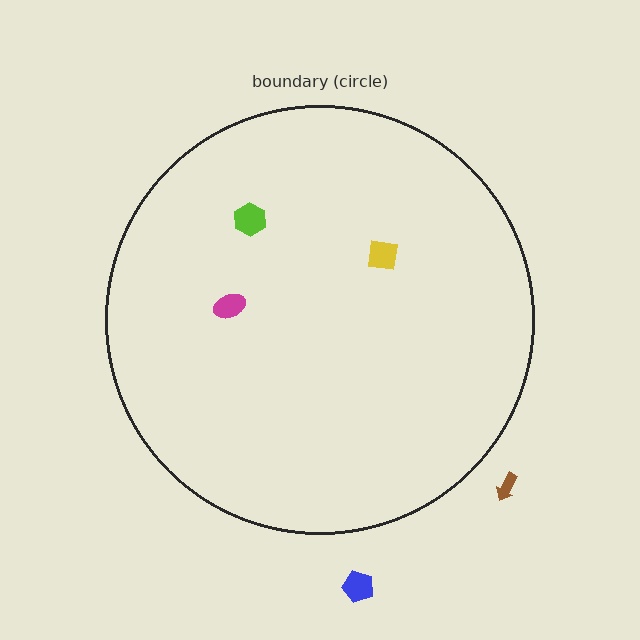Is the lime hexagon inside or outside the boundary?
Inside.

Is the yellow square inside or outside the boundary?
Inside.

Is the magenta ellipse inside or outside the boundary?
Inside.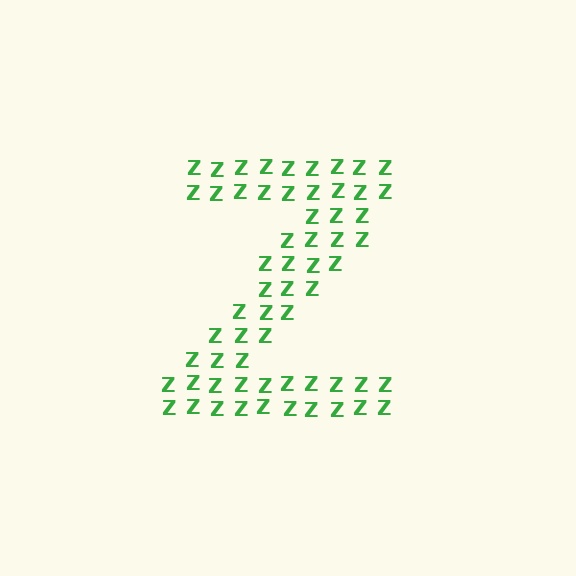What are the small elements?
The small elements are letter Z's.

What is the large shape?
The large shape is the letter Z.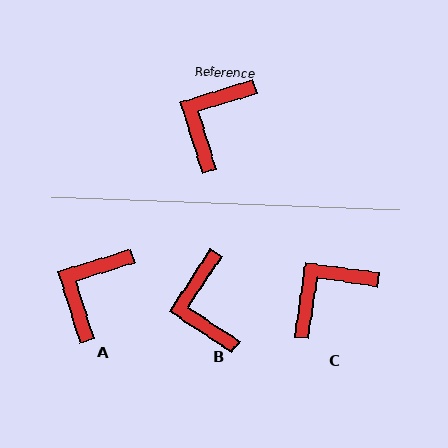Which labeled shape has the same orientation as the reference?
A.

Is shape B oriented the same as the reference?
No, it is off by about 40 degrees.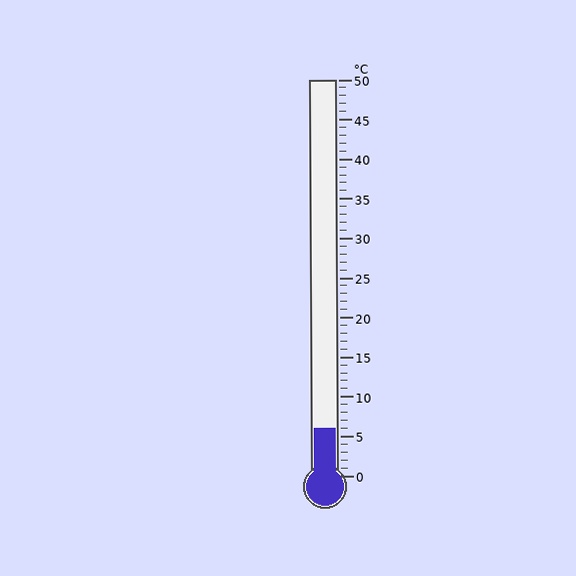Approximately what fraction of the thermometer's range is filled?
The thermometer is filled to approximately 10% of its range.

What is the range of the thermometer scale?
The thermometer scale ranges from 0°C to 50°C.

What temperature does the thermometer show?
The thermometer shows approximately 6°C.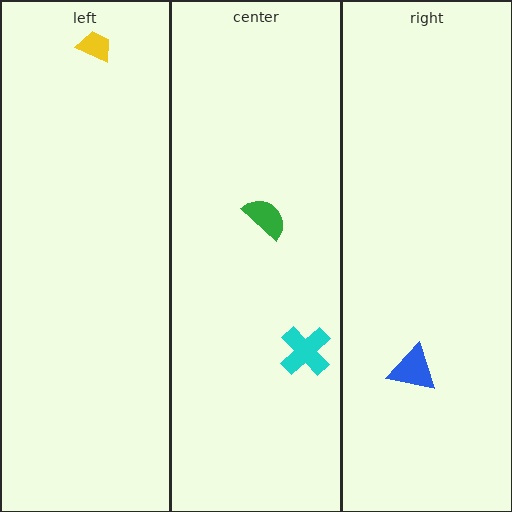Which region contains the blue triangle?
The right region.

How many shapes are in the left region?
1.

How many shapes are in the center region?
2.